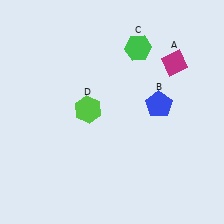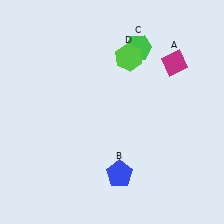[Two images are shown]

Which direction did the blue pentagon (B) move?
The blue pentagon (B) moved down.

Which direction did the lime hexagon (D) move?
The lime hexagon (D) moved up.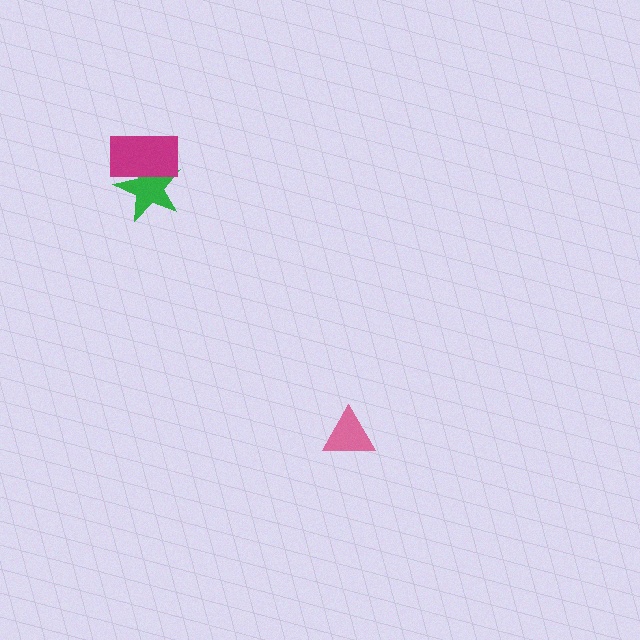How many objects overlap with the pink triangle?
0 objects overlap with the pink triangle.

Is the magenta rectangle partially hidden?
No, no other shape covers it.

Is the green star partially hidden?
Yes, it is partially covered by another shape.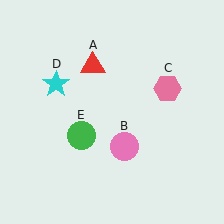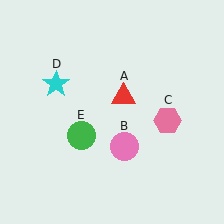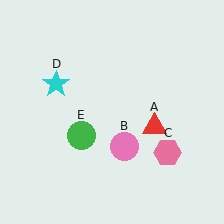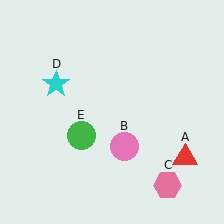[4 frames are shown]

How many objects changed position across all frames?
2 objects changed position: red triangle (object A), pink hexagon (object C).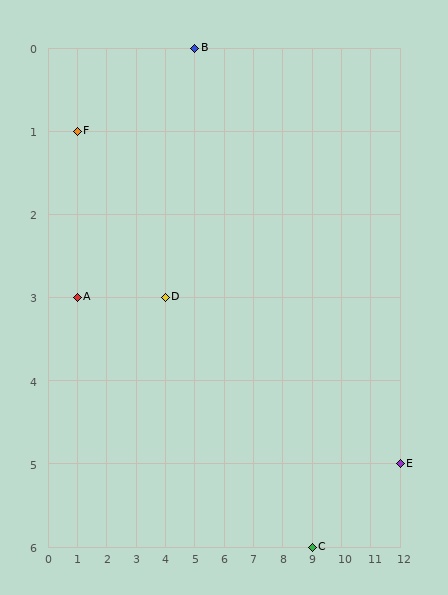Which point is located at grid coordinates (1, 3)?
Point A is at (1, 3).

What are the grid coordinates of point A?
Point A is at grid coordinates (1, 3).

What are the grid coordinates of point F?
Point F is at grid coordinates (1, 1).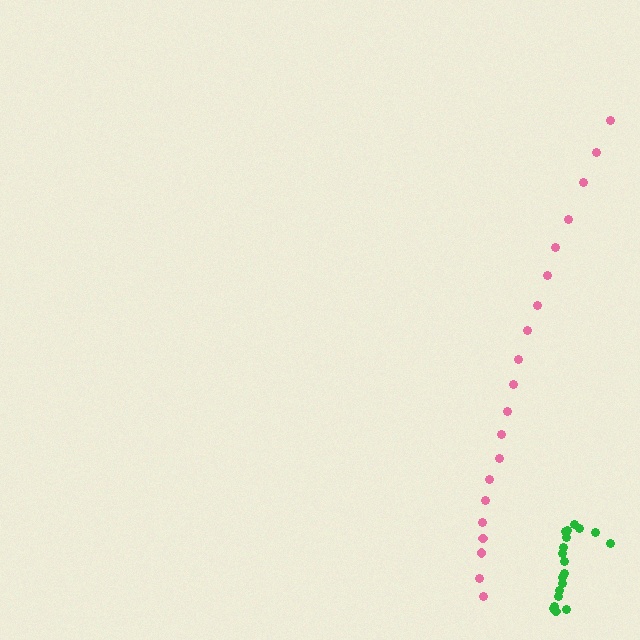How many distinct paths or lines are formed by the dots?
There are 2 distinct paths.